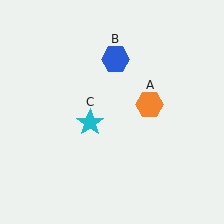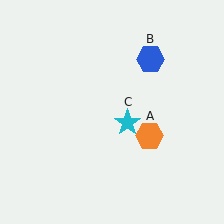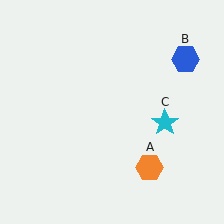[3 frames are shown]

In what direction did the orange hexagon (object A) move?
The orange hexagon (object A) moved down.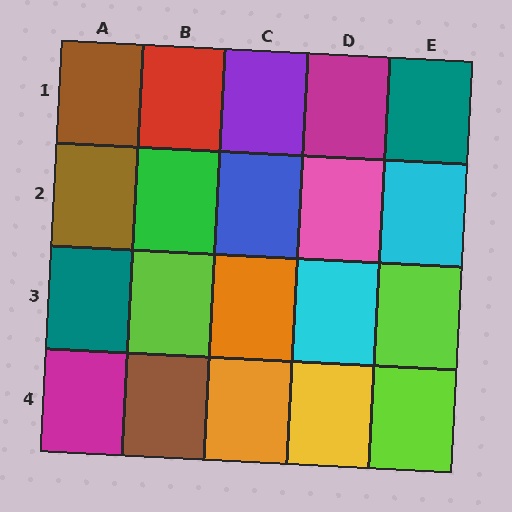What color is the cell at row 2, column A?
Brown.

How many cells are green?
1 cell is green.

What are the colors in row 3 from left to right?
Teal, lime, orange, cyan, lime.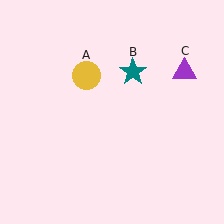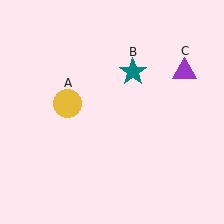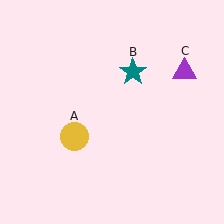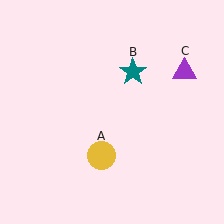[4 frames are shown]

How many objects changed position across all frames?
1 object changed position: yellow circle (object A).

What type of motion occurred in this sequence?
The yellow circle (object A) rotated counterclockwise around the center of the scene.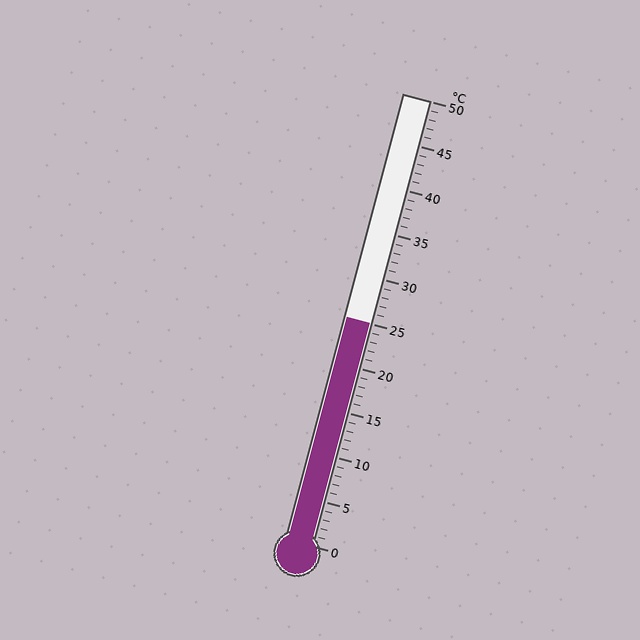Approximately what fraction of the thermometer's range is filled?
The thermometer is filled to approximately 50% of its range.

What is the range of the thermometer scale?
The thermometer scale ranges from 0°C to 50°C.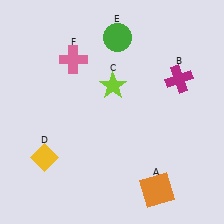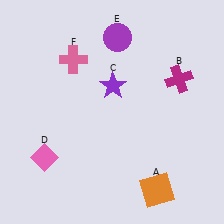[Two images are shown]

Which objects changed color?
C changed from lime to purple. D changed from yellow to pink. E changed from green to purple.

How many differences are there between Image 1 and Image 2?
There are 3 differences between the two images.